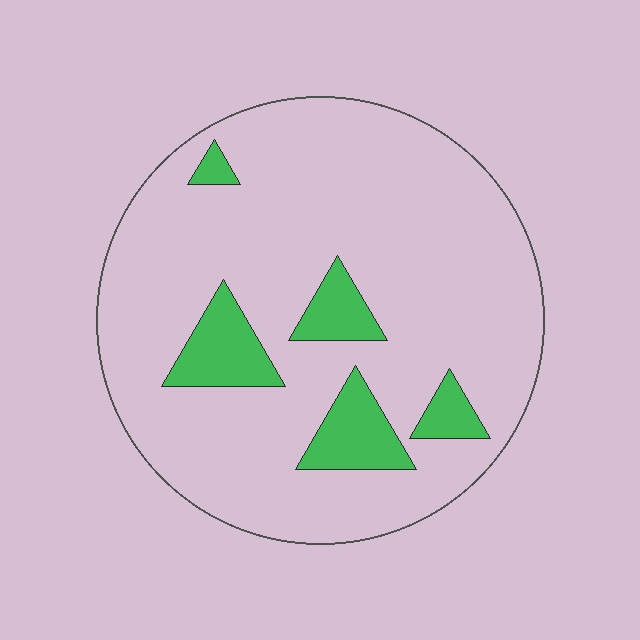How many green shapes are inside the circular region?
5.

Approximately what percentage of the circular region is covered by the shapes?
Approximately 15%.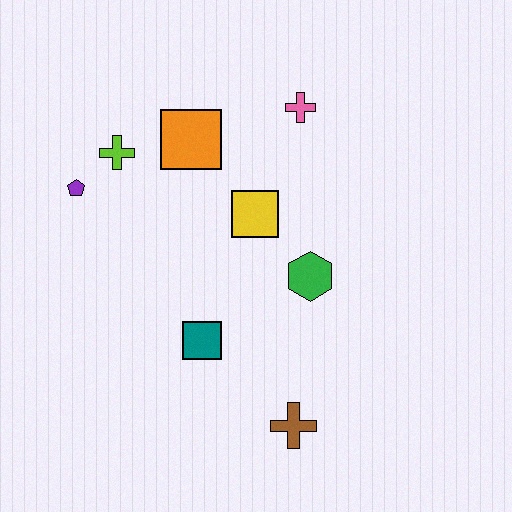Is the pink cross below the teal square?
No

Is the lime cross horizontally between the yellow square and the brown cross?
No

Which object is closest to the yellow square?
The green hexagon is closest to the yellow square.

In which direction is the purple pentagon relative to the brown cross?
The purple pentagon is above the brown cross.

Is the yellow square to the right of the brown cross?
No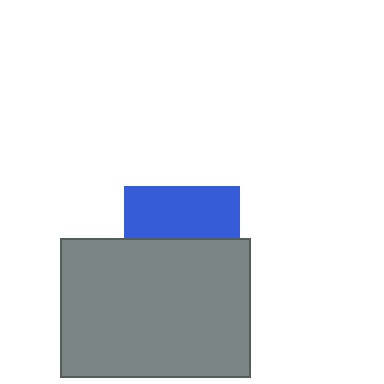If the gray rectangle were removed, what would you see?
You would see the complete blue square.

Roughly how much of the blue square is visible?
A small part of it is visible (roughly 45%).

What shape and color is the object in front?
The object in front is a gray rectangle.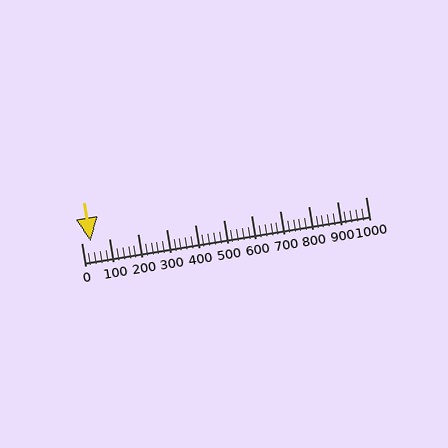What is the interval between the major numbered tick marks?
The major tick marks are spaced 100 units apart.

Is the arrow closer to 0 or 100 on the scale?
The arrow is closer to 0.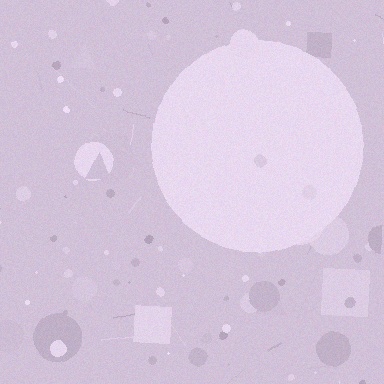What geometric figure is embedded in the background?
A circle is embedded in the background.